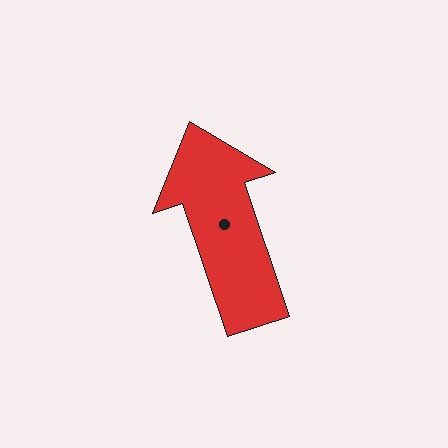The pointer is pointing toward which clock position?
Roughly 11 o'clock.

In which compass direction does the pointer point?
North.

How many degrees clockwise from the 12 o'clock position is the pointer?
Approximately 341 degrees.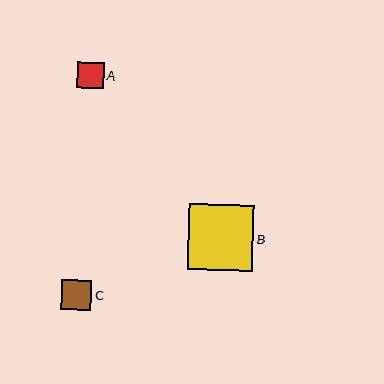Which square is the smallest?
Square A is the smallest with a size of approximately 27 pixels.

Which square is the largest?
Square B is the largest with a size of approximately 66 pixels.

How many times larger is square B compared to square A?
Square B is approximately 2.5 times the size of square A.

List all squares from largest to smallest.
From largest to smallest: B, C, A.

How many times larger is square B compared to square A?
Square B is approximately 2.5 times the size of square A.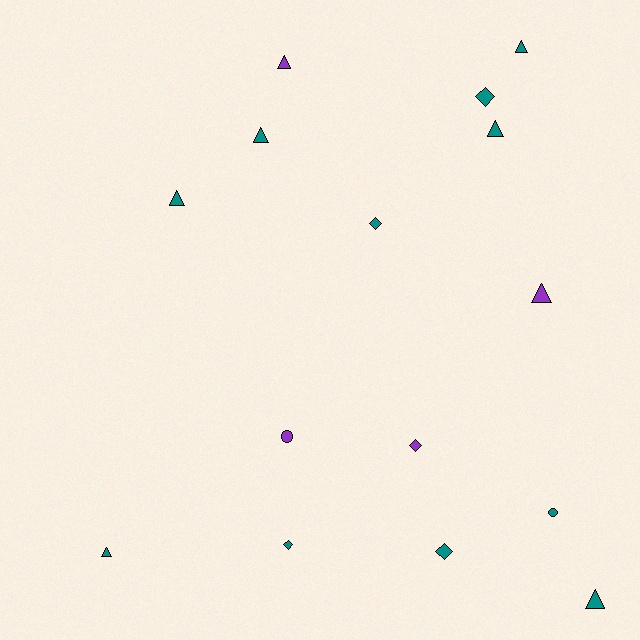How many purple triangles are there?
There are 2 purple triangles.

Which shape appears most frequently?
Triangle, with 8 objects.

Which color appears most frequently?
Teal, with 11 objects.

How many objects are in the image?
There are 15 objects.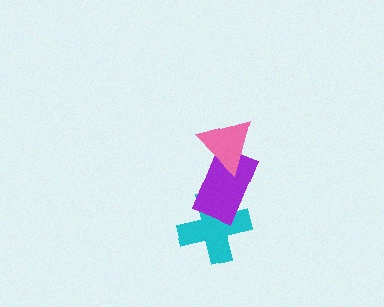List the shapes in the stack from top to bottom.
From top to bottom: the pink triangle, the purple rectangle, the cyan cross.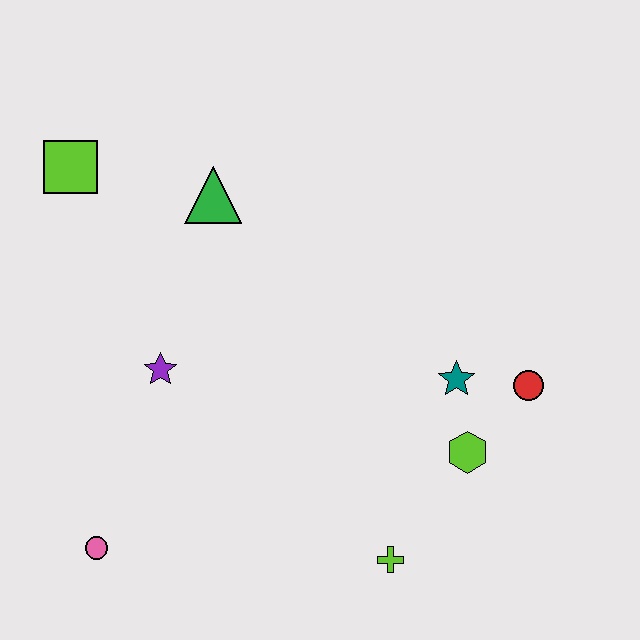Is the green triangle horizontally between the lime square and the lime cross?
Yes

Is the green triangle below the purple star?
No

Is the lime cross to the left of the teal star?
Yes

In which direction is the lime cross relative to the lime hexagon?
The lime cross is below the lime hexagon.